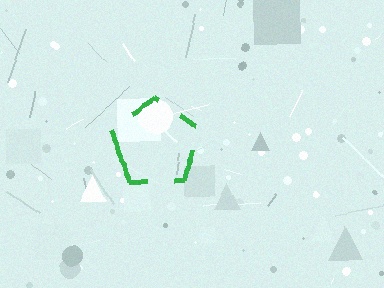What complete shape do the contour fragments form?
The contour fragments form a pentagon.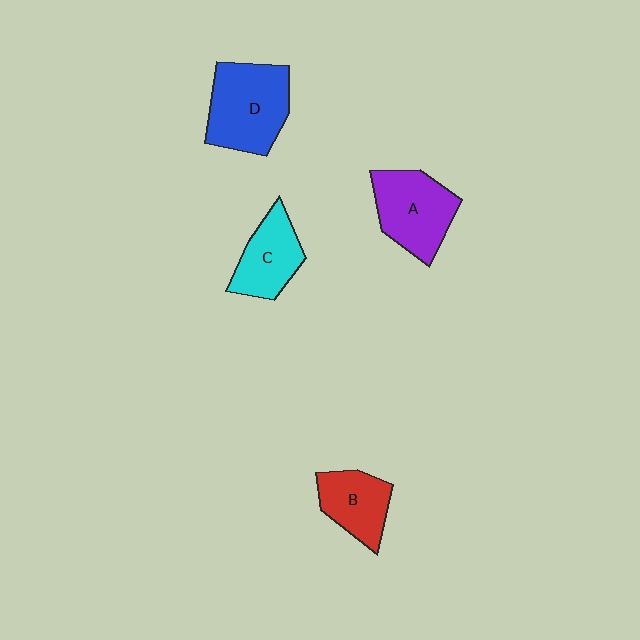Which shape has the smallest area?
Shape B (red).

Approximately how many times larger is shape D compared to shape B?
Approximately 1.6 times.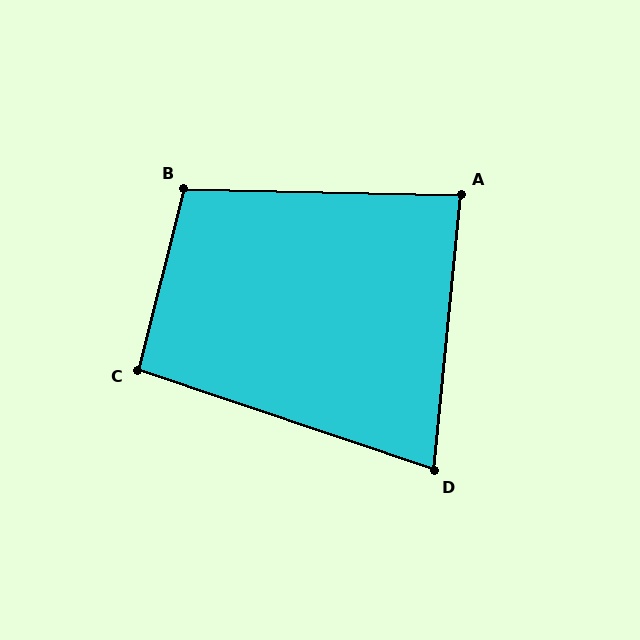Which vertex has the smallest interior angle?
D, at approximately 77 degrees.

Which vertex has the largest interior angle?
B, at approximately 103 degrees.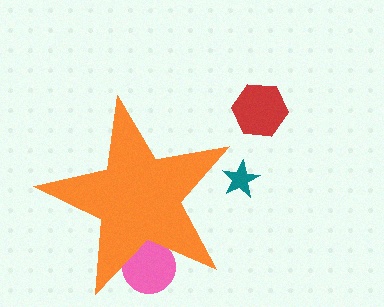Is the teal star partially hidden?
Yes, the teal star is partially hidden behind the orange star.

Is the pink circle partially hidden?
Yes, the pink circle is partially hidden behind the orange star.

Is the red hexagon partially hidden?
No, the red hexagon is fully visible.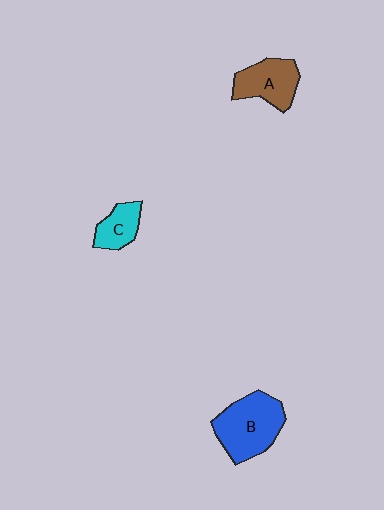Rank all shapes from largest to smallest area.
From largest to smallest: B (blue), A (brown), C (cyan).